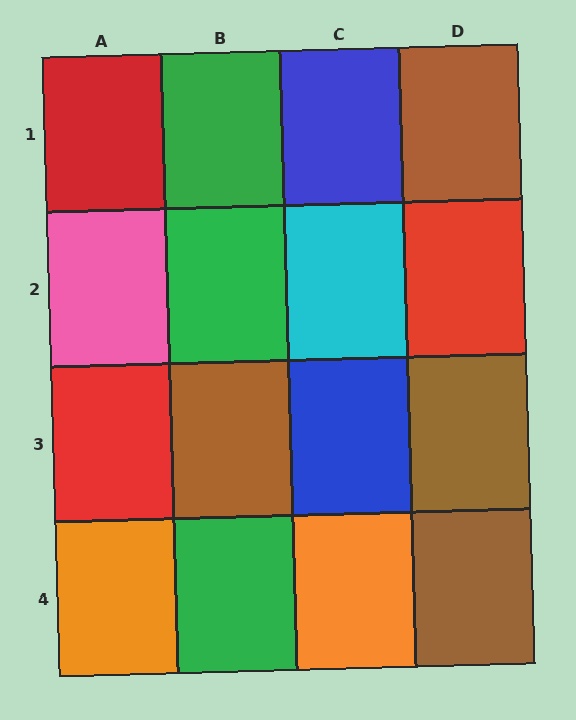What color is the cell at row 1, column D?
Brown.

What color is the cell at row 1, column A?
Red.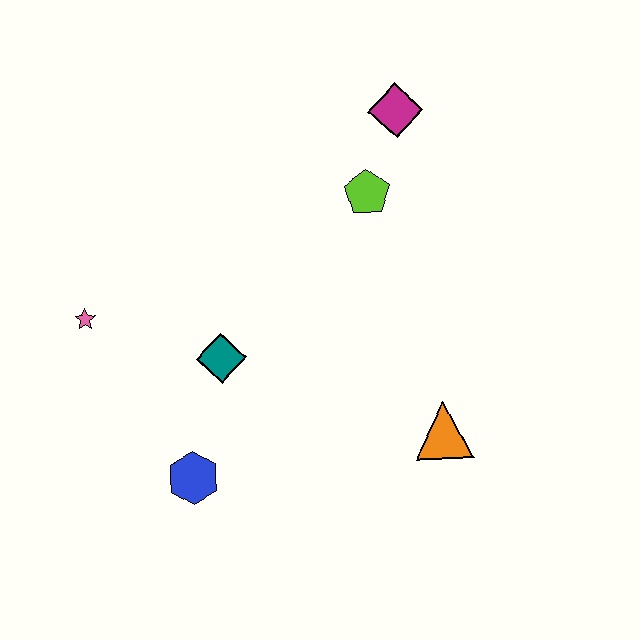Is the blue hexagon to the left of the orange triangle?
Yes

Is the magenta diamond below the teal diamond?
No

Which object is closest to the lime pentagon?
The magenta diamond is closest to the lime pentagon.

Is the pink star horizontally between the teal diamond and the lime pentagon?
No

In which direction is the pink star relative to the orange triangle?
The pink star is to the left of the orange triangle.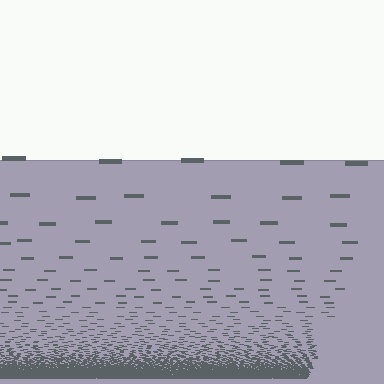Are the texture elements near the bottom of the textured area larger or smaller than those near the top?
Smaller. The gradient is inverted — elements near the bottom are smaller and denser.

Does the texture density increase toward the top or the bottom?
Density increases toward the bottom.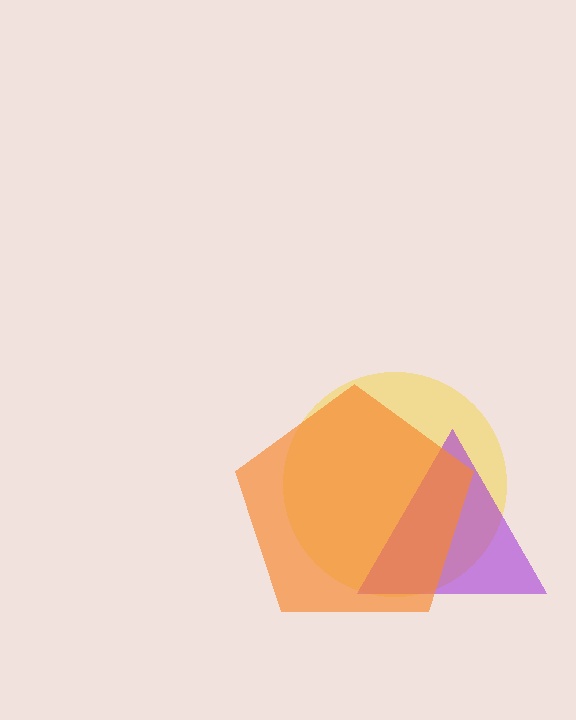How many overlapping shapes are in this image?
There are 3 overlapping shapes in the image.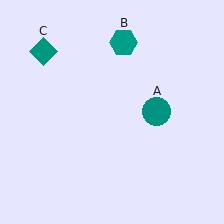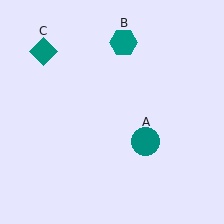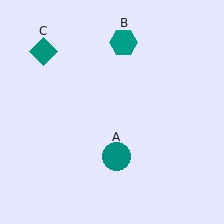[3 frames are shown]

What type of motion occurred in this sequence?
The teal circle (object A) rotated clockwise around the center of the scene.